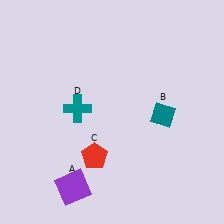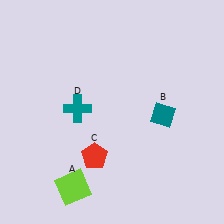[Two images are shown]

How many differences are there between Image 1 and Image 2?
There is 1 difference between the two images.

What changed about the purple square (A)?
In Image 1, A is purple. In Image 2, it changed to lime.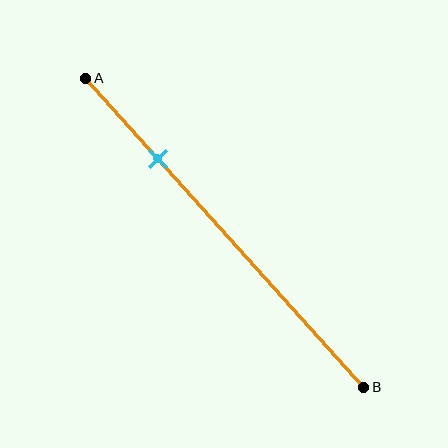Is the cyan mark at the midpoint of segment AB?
No, the mark is at about 25% from A, not at the 50% midpoint.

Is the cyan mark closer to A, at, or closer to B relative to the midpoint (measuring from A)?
The cyan mark is closer to point A than the midpoint of segment AB.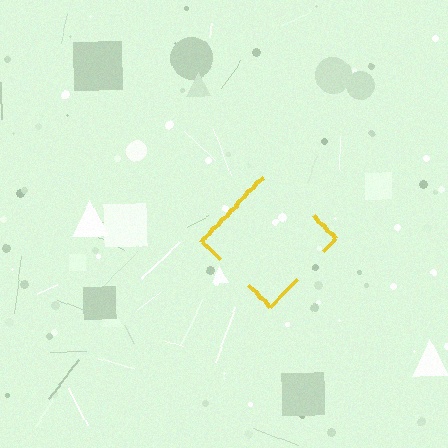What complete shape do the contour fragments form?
The contour fragments form a diamond.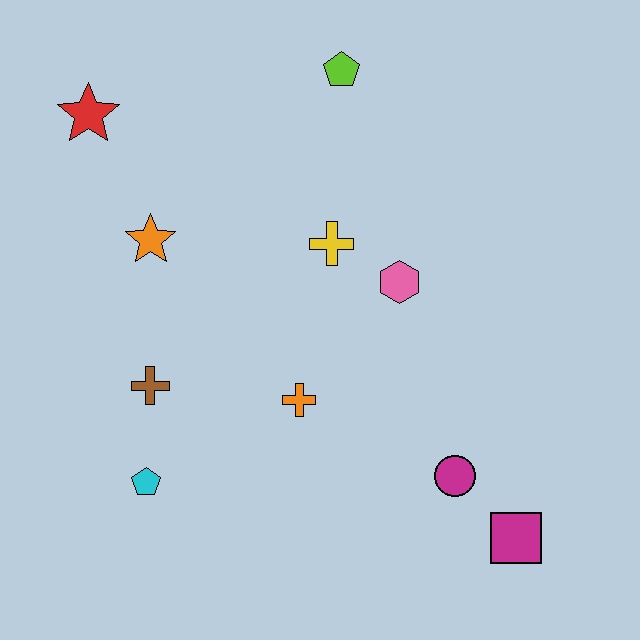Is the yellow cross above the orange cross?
Yes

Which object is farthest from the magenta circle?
The red star is farthest from the magenta circle.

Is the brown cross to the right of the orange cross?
No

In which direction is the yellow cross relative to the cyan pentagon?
The yellow cross is above the cyan pentagon.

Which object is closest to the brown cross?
The cyan pentagon is closest to the brown cross.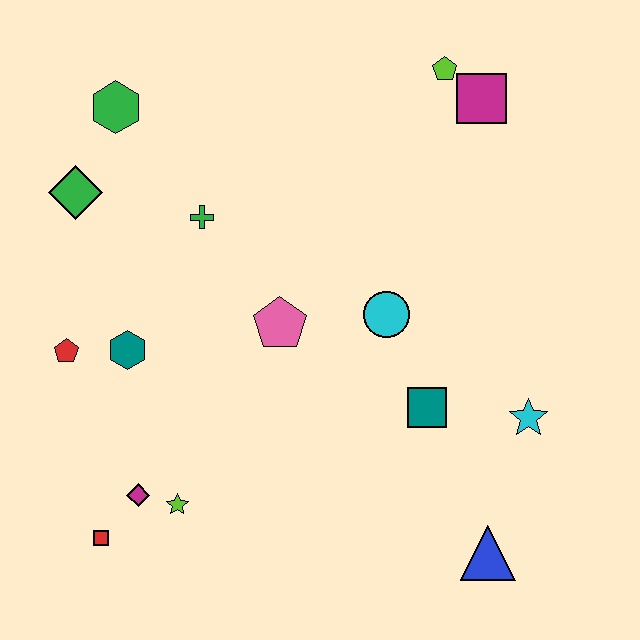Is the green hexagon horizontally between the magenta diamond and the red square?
Yes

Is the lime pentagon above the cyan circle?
Yes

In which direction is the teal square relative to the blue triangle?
The teal square is above the blue triangle.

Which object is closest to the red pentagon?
The teal hexagon is closest to the red pentagon.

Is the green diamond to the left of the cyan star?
Yes